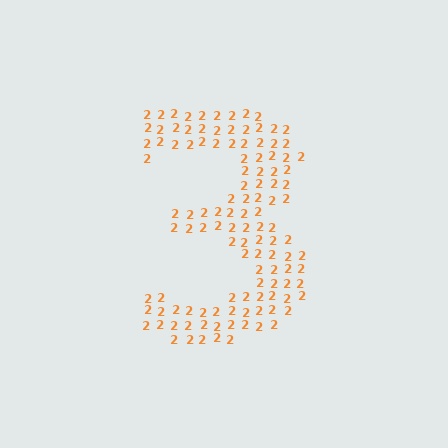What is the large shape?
The large shape is the digit 3.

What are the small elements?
The small elements are digit 2's.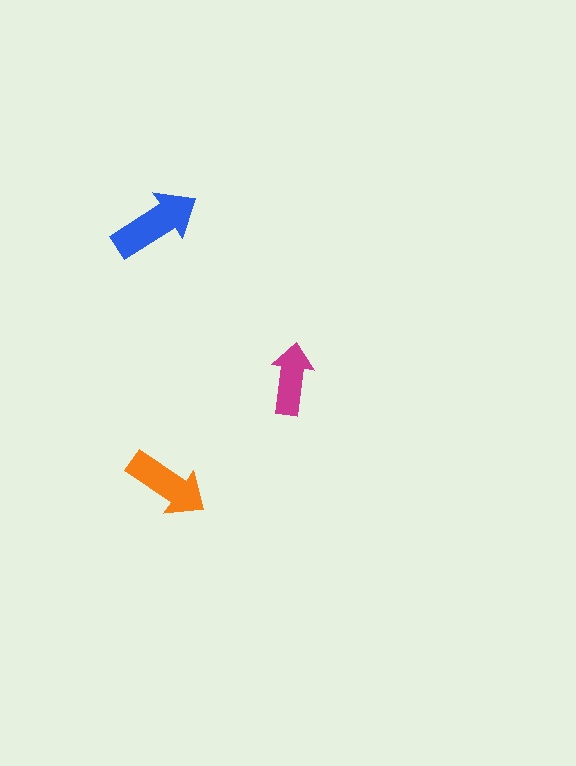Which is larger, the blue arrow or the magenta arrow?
The blue one.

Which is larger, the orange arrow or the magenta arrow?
The orange one.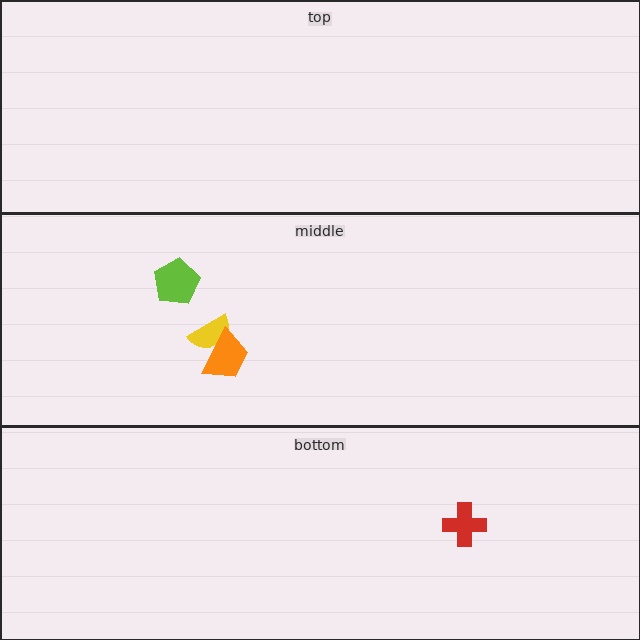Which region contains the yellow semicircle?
The middle region.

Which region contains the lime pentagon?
The middle region.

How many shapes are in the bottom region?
1.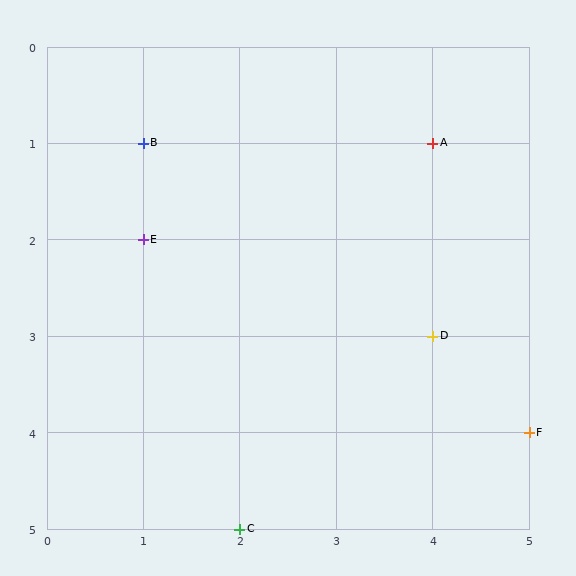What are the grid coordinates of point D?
Point D is at grid coordinates (4, 3).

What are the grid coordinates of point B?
Point B is at grid coordinates (1, 1).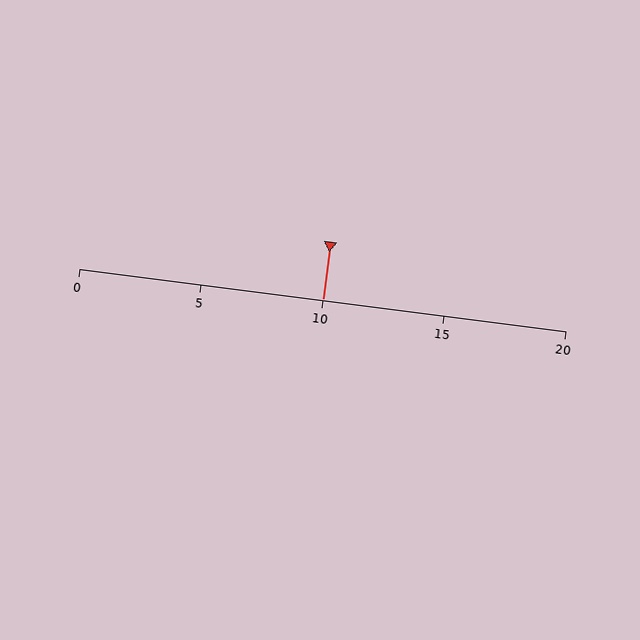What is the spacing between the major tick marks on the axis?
The major ticks are spaced 5 apart.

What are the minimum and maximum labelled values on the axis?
The axis runs from 0 to 20.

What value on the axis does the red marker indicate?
The marker indicates approximately 10.